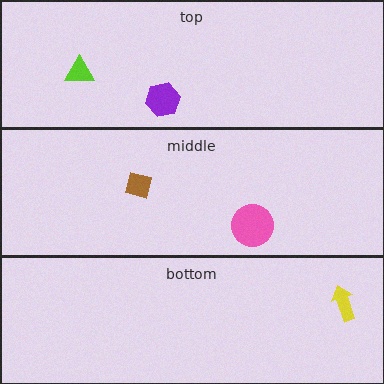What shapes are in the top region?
The purple hexagon, the lime triangle.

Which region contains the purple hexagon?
The top region.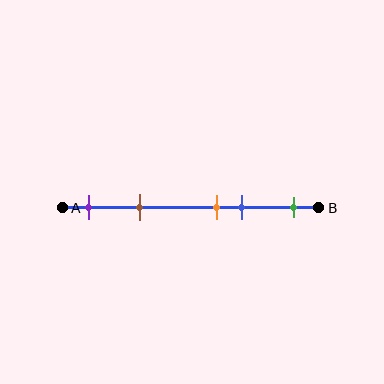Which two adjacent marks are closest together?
The orange and blue marks are the closest adjacent pair.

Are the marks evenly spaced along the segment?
No, the marks are not evenly spaced.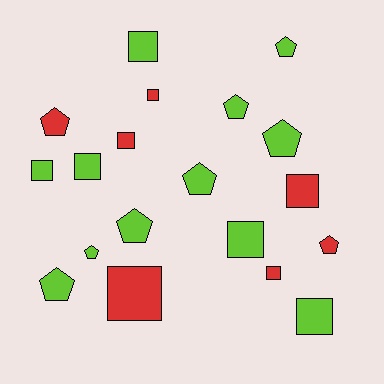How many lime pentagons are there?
There are 7 lime pentagons.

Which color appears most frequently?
Lime, with 12 objects.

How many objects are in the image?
There are 19 objects.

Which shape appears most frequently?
Square, with 10 objects.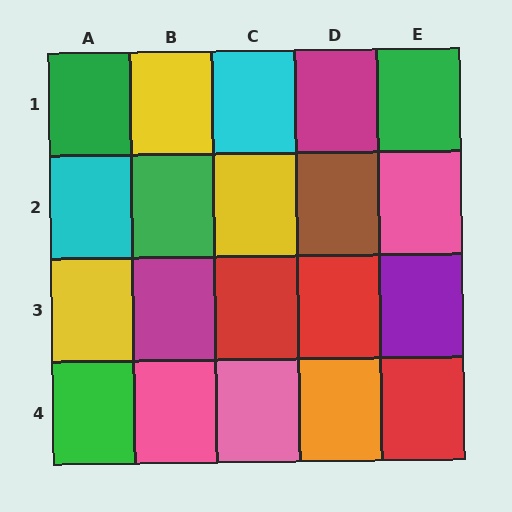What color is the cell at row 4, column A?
Green.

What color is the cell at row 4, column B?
Pink.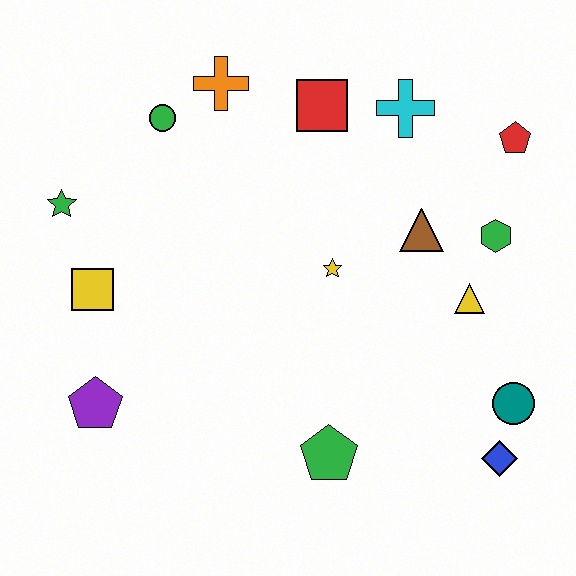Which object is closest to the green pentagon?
The blue diamond is closest to the green pentagon.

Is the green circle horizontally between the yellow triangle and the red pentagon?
No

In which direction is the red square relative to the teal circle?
The red square is above the teal circle.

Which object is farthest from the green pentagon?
The orange cross is farthest from the green pentagon.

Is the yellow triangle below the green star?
Yes